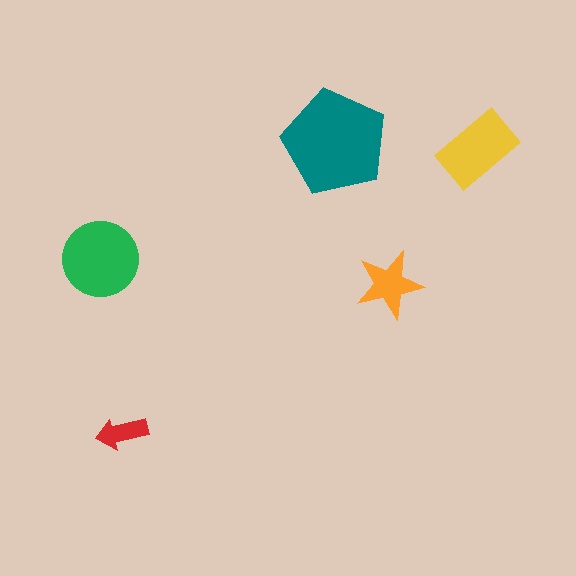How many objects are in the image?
There are 5 objects in the image.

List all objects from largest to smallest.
The teal pentagon, the green circle, the yellow rectangle, the orange star, the red arrow.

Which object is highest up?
The teal pentagon is topmost.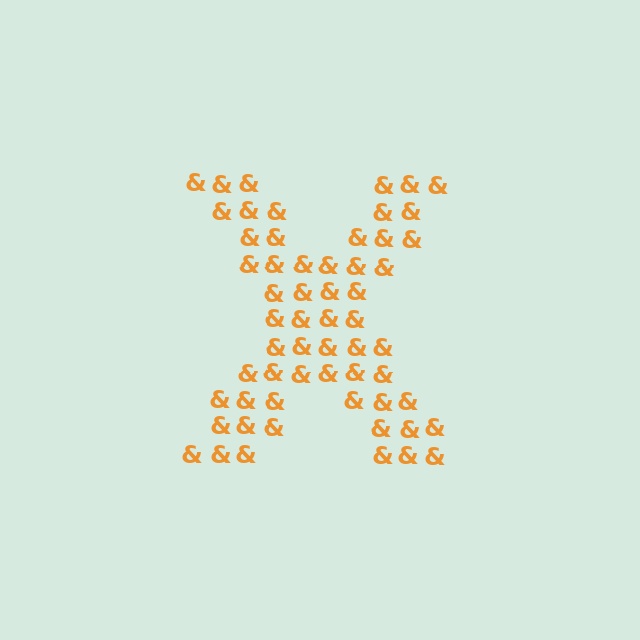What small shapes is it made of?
It is made of small ampersands.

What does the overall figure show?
The overall figure shows the letter X.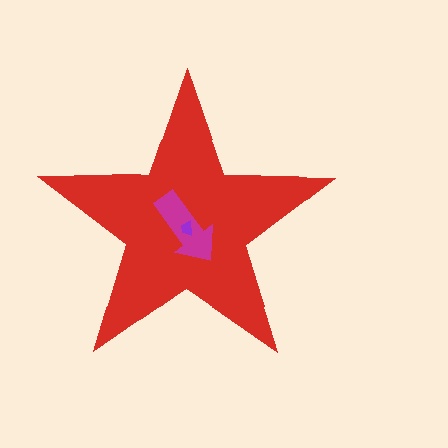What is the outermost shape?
The red star.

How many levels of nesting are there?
3.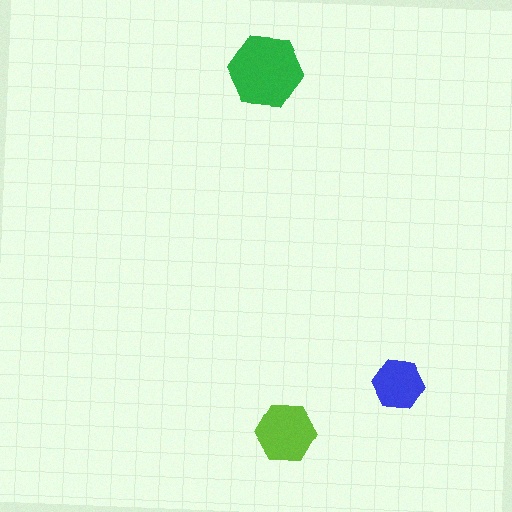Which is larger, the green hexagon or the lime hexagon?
The green one.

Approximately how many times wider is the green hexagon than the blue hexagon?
About 1.5 times wider.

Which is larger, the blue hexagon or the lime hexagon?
The lime one.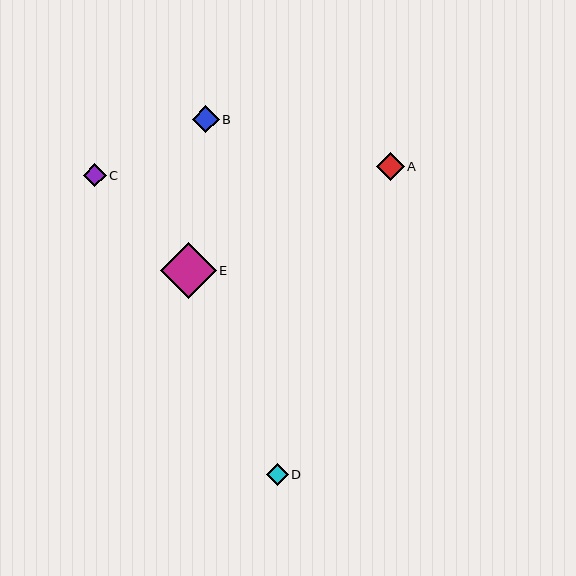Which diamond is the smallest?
Diamond D is the smallest with a size of approximately 22 pixels.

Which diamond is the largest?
Diamond E is the largest with a size of approximately 56 pixels.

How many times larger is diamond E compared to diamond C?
Diamond E is approximately 2.4 times the size of diamond C.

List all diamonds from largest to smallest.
From largest to smallest: E, A, B, C, D.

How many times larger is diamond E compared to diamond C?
Diamond E is approximately 2.4 times the size of diamond C.